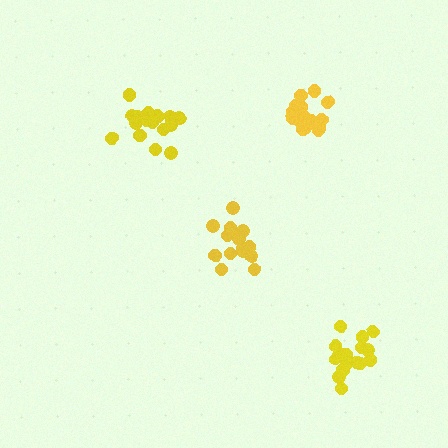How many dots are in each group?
Group 1: 18 dots, Group 2: 15 dots, Group 3: 17 dots, Group 4: 17 dots (67 total).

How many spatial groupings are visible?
There are 4 spatial groupings.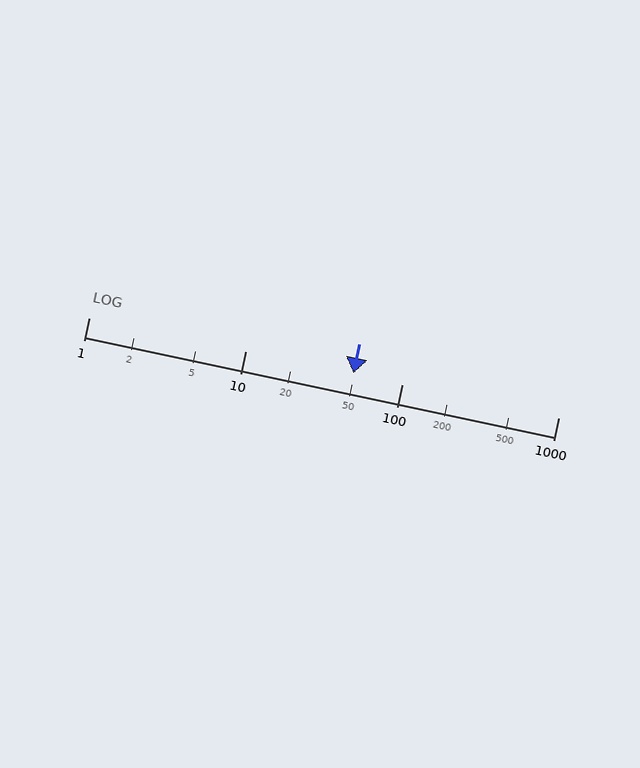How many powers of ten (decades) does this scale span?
The scale spans 3 decades, from 1 to 1000.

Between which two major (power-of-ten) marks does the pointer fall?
The pointer is between 10 and 100.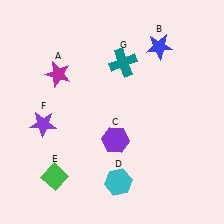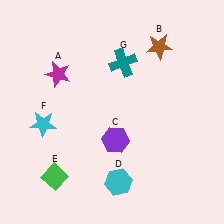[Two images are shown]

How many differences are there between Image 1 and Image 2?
There are 2 differences between the two images.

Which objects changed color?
B changed from blue to brown. F changed from purple to cyan.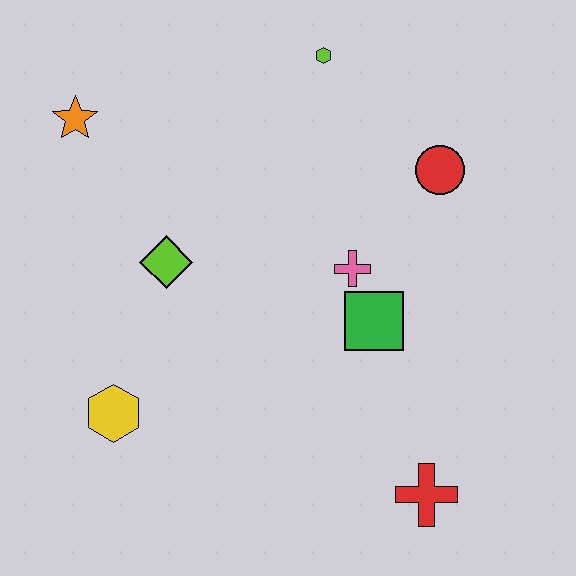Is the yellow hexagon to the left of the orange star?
No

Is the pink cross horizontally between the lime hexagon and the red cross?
Yes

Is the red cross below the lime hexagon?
Yes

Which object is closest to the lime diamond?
The yellow hexagon is closest to the lime diamond.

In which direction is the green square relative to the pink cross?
The green square is below the pink cross.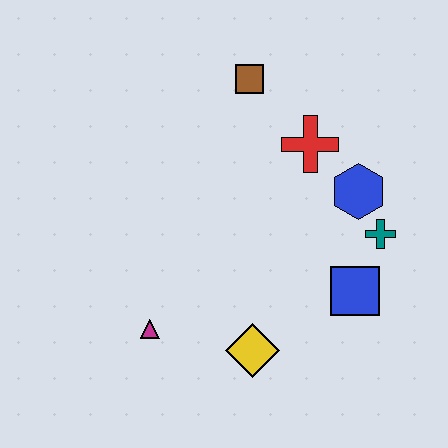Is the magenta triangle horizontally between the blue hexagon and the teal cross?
No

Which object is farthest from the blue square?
The brown square is farthest from the blue square.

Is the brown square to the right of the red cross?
No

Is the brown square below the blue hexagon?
No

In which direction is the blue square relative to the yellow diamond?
The blue square is to the right of the yellow diamond.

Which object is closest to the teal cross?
The blue hexagon is closest to the teal cross.